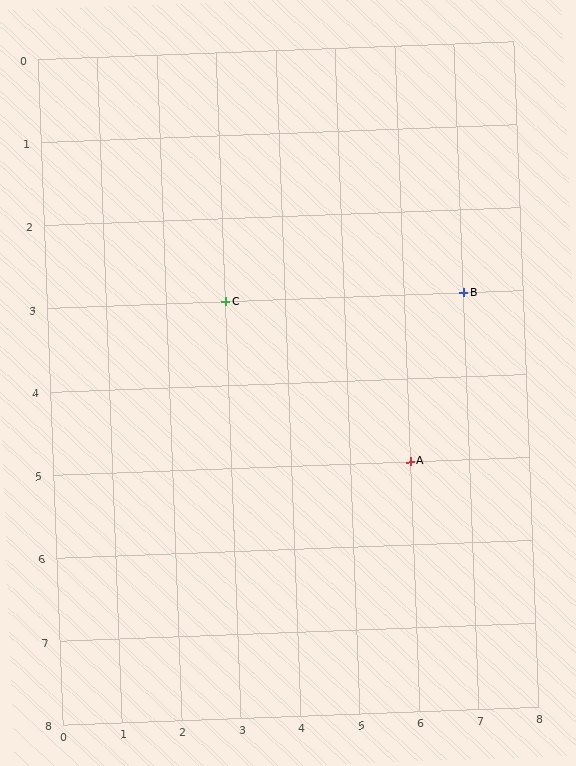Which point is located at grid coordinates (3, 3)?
Point C is at (3, 3).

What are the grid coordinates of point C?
Point C is at grid coordinates (3, 3).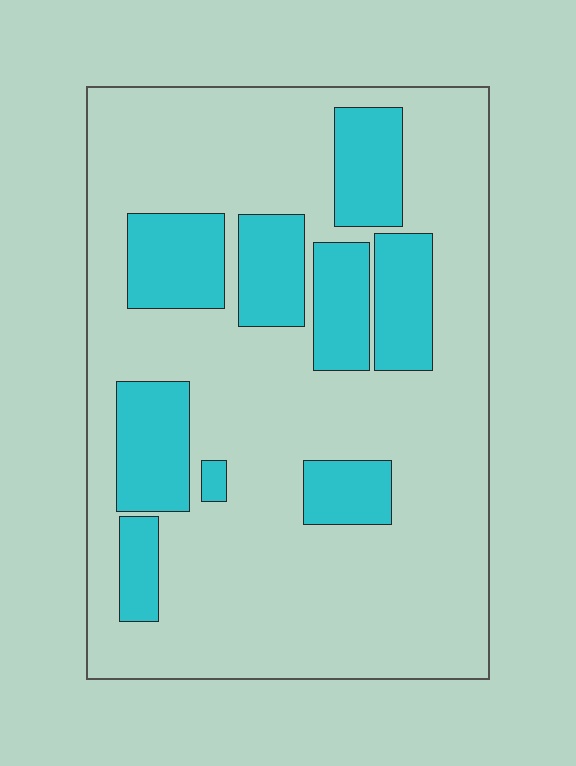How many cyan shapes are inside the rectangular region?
9.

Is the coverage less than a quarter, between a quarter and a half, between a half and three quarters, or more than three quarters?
Between a quarter and a half.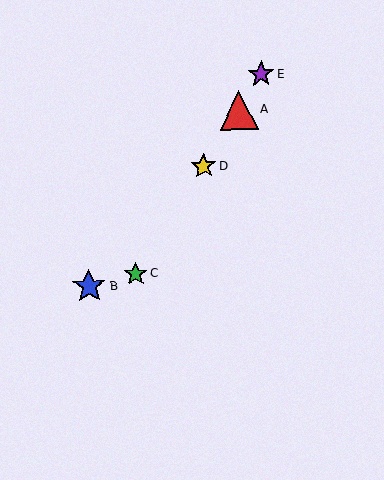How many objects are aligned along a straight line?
4 objects (A, C, D, E) are aligned along a straight line.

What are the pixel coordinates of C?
Object C is at (136, 274).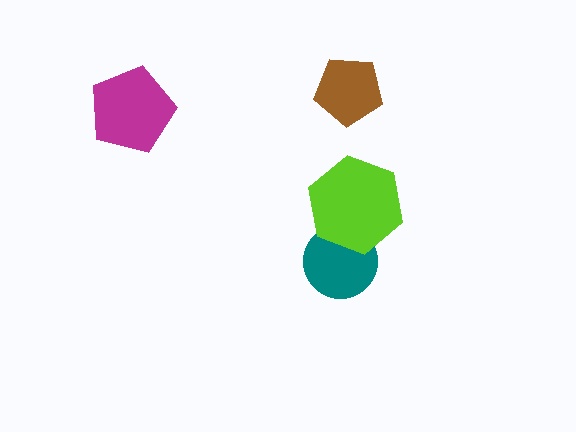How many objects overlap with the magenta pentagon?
0 objects overlap with the magenta pentagon.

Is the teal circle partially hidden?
Yes, it is partially covered by another shape.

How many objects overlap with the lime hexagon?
1 object overlaps with the lime hexagon.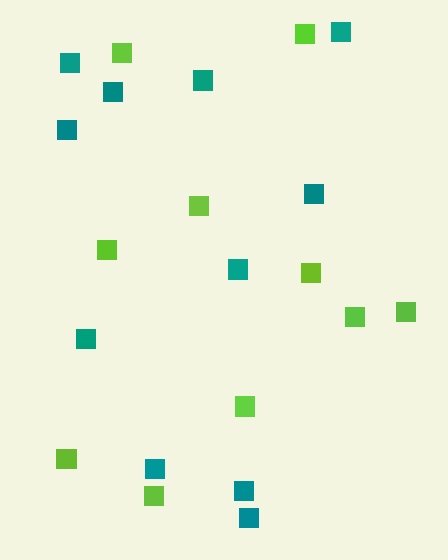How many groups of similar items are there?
There are 2 groups: one group of teal squares (11) and one group of lime squares (10).